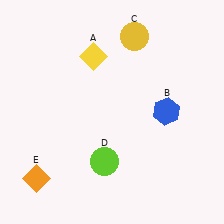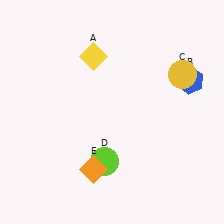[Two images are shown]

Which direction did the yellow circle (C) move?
The yellow circle (C) moved right.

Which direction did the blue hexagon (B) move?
The blue hexagon (B) moved up.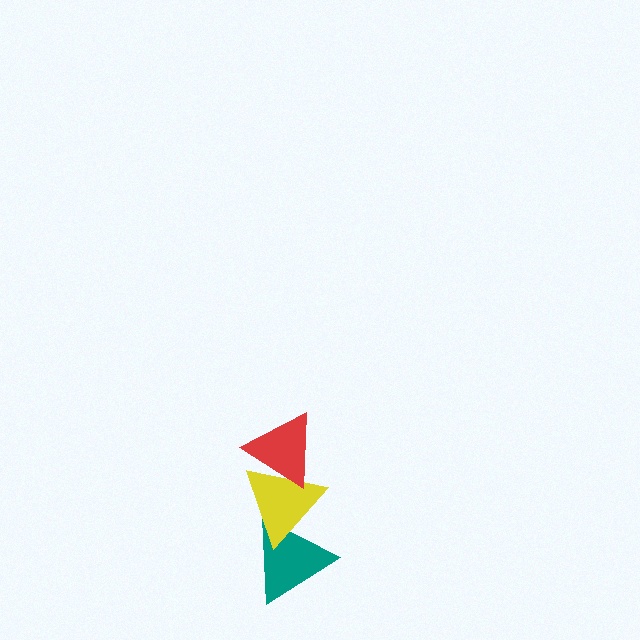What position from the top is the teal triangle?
The teal triangle is 3rd from the top.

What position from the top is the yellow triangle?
The yellow triangle is 2nd from the top.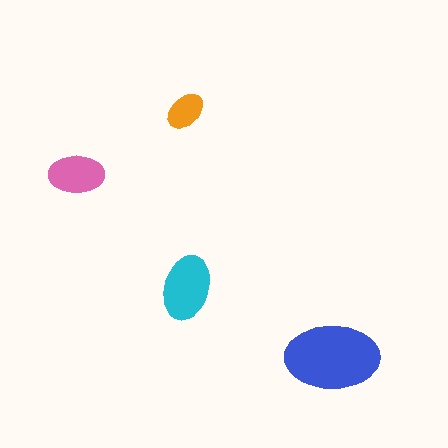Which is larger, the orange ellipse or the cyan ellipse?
The cyan one.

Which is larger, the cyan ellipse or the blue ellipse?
The blue one.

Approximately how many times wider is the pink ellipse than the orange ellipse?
About 1.5 times wider.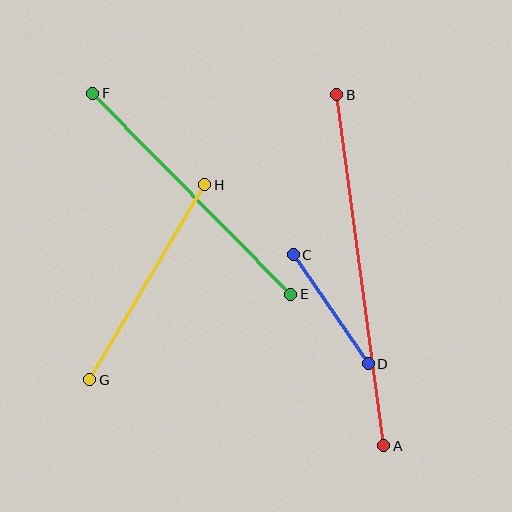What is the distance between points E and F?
The distance is approximately 282 pixels.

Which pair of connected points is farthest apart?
Points A and B are farthest apart.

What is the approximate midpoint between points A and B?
The midpoint is at approximately (360, 270) pixels.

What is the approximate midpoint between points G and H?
The midpoint is at approximately (147, 282) pixels.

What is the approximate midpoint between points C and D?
The midpoint is at approximately (331, 309) pixels.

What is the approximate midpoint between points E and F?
The midpoint is at approximately (192, 194) pixels.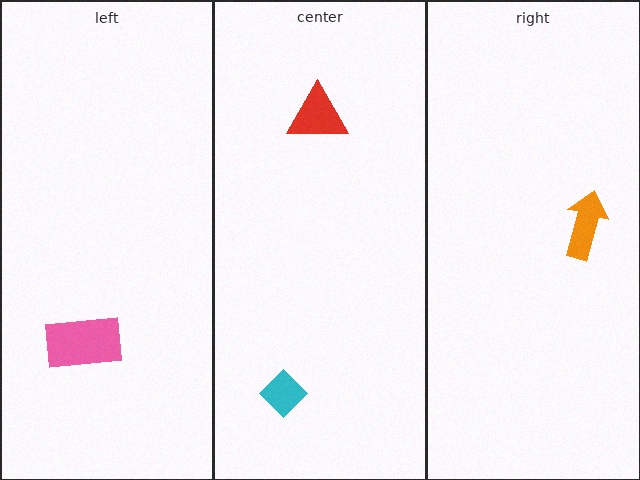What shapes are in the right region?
The orange arrow.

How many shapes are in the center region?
2.